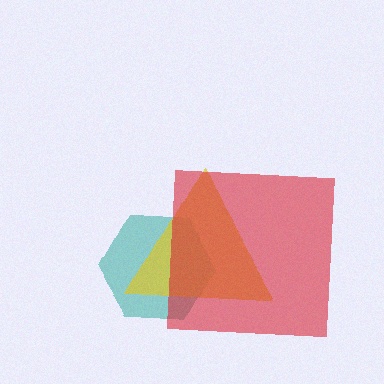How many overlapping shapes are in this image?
There are 3 overlapping shapes in the image.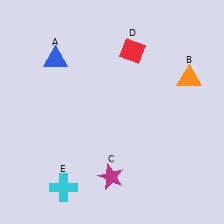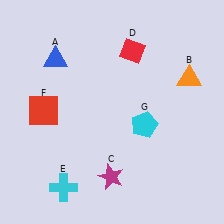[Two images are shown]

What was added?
A red square (F), a cyan pentagon (G) were added in Image 2.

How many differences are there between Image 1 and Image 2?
There are 2 differences between the two images.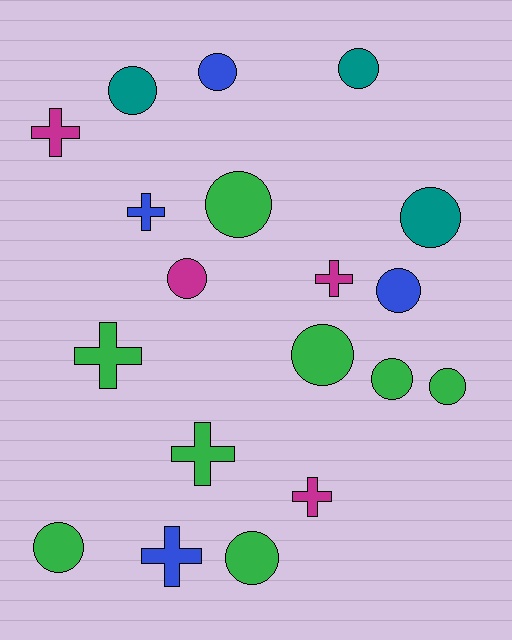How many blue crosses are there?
There are 2 blue crosses.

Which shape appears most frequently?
Circle, with 12 objects.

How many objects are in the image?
There are 19 objects.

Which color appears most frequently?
Green, with 8 objects.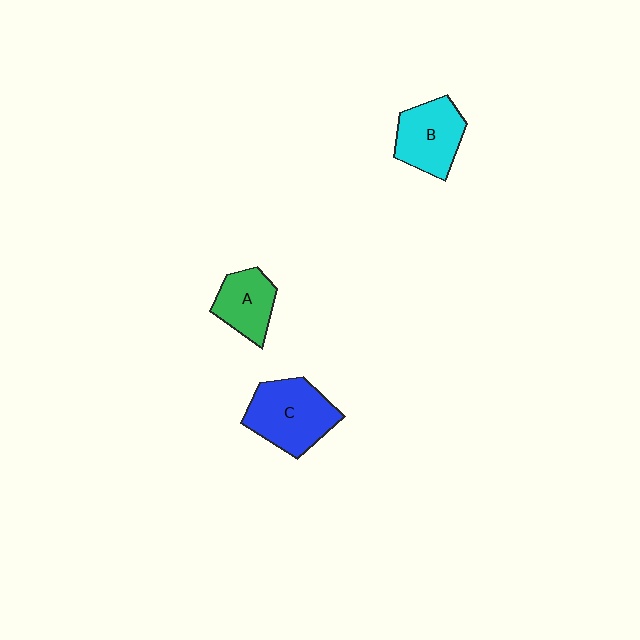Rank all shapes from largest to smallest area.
From largest to smallest: C (blue), B (cyan), A (green).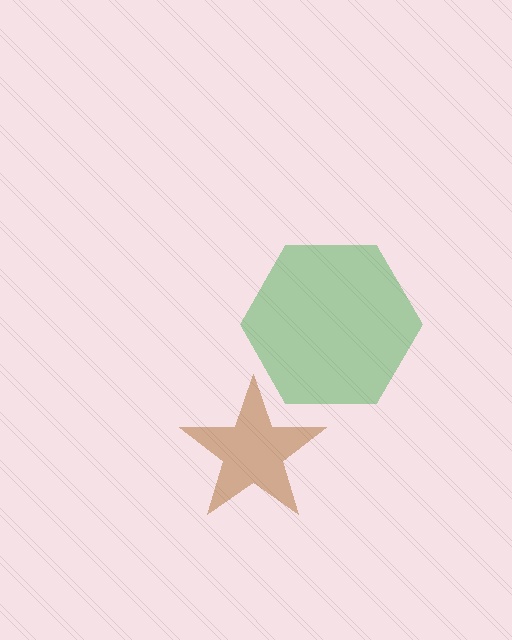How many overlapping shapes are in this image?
There are 2 overlapping shapes in the image.